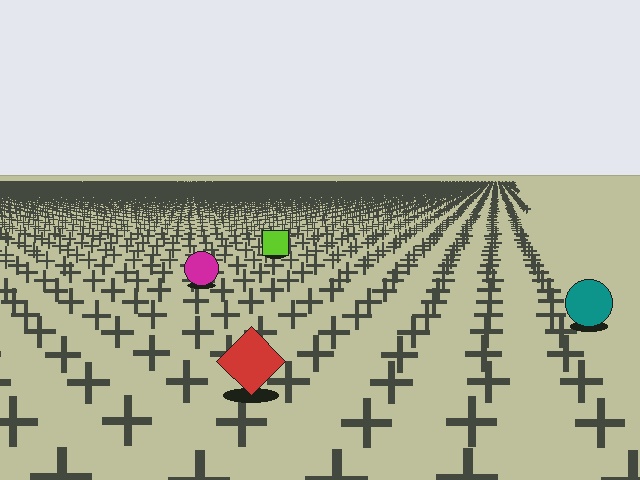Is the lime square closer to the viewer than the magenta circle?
No. The magenta circle is closer — you can tell from the texture gradient: the ground texture is coarser near it.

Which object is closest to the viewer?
The red diamond is closest. The texture marks near it are larger and more spread out.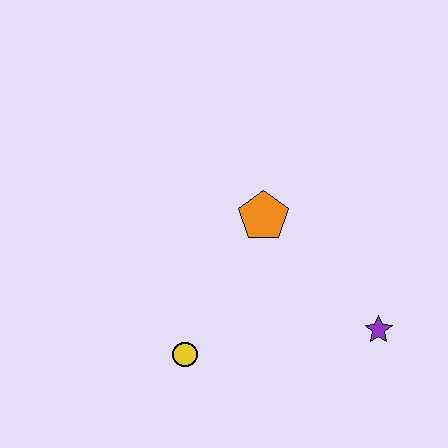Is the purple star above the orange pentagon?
No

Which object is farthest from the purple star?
The yellow circle is farthest from the purple star.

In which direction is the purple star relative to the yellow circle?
The purple star is to the right of the yellow circle.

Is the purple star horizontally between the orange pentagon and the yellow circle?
No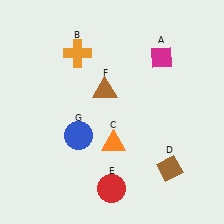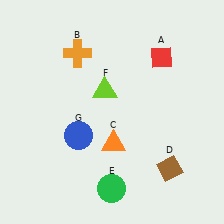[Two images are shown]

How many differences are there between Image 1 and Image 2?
There are 3 differences between the two images.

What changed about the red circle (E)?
In Image 1, E is red. In Image 2, it changed to green.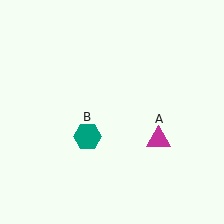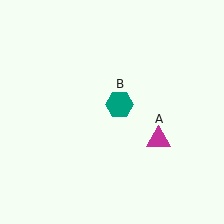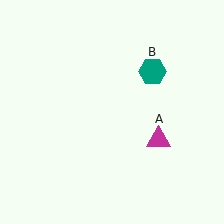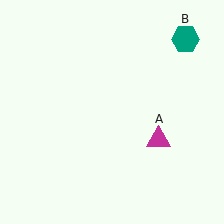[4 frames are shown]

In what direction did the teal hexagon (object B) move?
The teal hexagon (object B) moved up and to the right.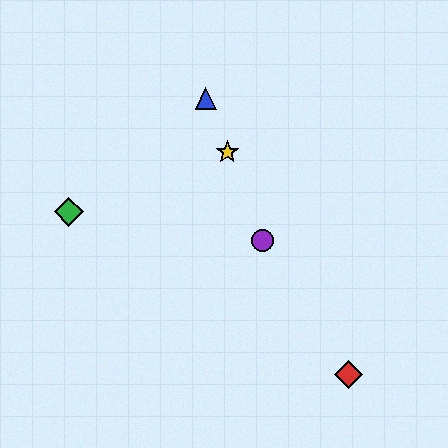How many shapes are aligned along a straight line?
3 shapes (the blue triangle, the yellow star, the purple circle) are aligned along a straight line.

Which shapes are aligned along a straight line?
The blue triangle, the yellow star, the purple circle are aligned along a straight line.